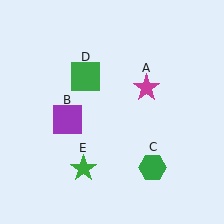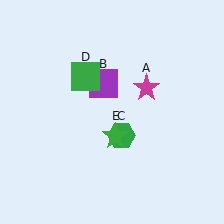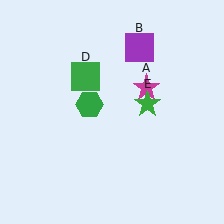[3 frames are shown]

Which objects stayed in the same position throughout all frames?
Magenta star (object A) and green square (object D) remained stationary.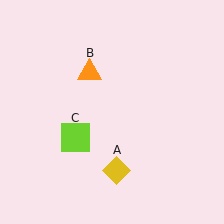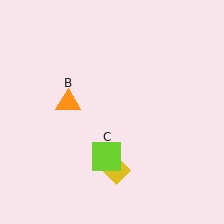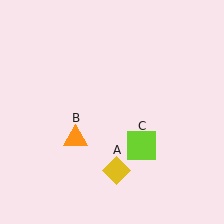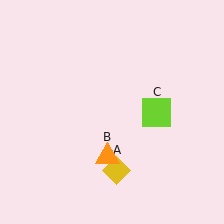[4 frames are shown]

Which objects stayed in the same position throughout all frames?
Yellow diamond (object A) remained stationary.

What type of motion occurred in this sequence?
The orange triangle (object B), lime square (object C) rotated counterclockwise around the center of the scene.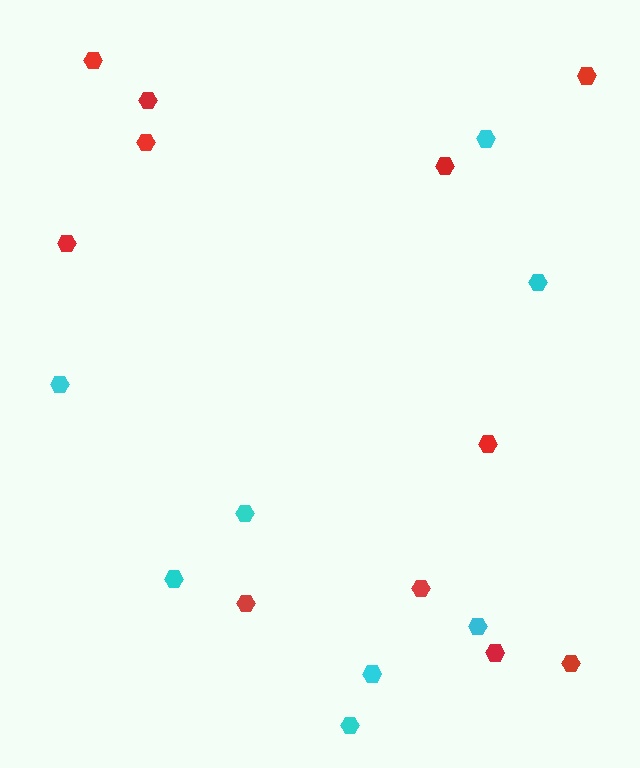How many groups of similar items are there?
There are 2 groups: one group of red hexagons (11) and one group of cyan hexagons (8).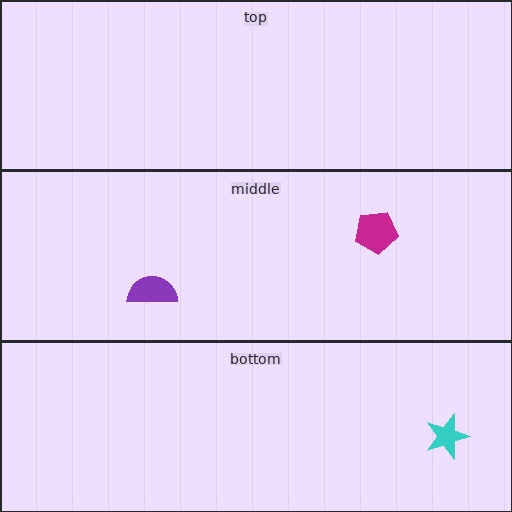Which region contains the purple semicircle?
The middle region.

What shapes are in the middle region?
The magenta pentagon, the purple semicircle.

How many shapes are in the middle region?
2.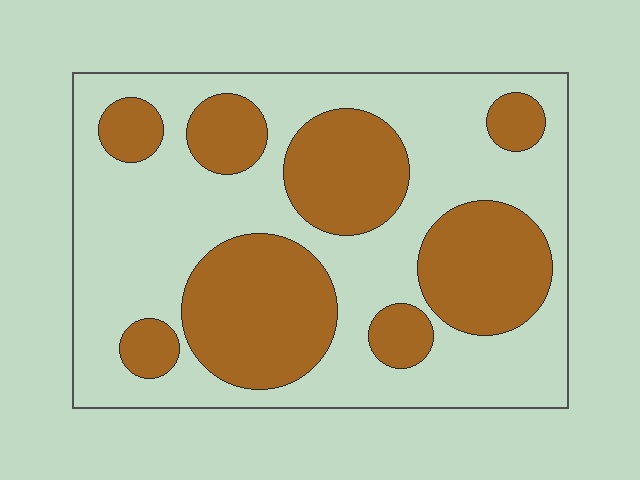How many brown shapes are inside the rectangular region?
8.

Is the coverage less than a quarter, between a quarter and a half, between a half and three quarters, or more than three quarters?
Between a quarter and a half.